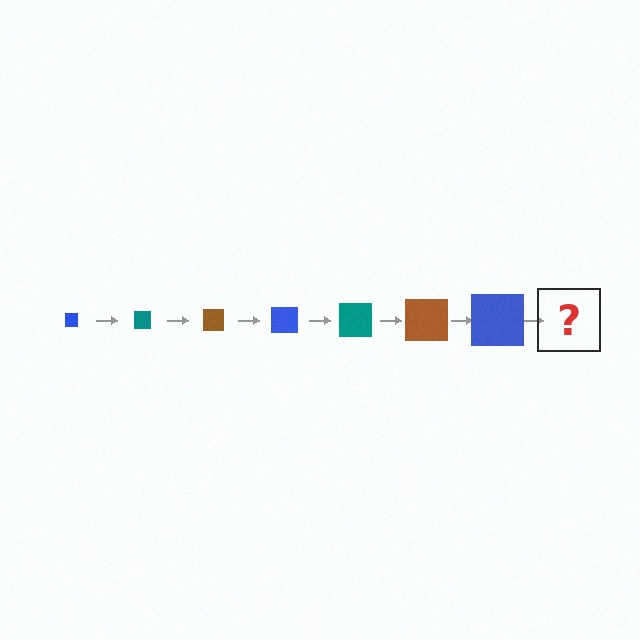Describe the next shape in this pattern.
It should be a teal square, larger than the previous one.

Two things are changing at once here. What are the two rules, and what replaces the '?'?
The two rules are that the square grows larger each step and the color cycles through blue, teal, and brown. The '?' should be a teal square, larger than the previous one.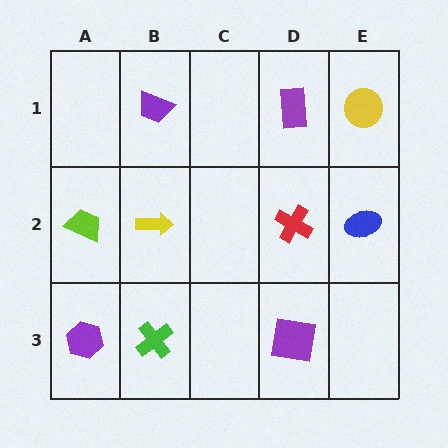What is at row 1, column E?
A yellow circle.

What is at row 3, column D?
A purple square.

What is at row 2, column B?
A yellow arrow.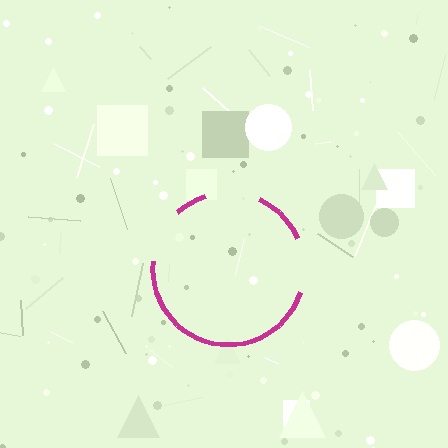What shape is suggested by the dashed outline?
The dashed outline suggests a circle.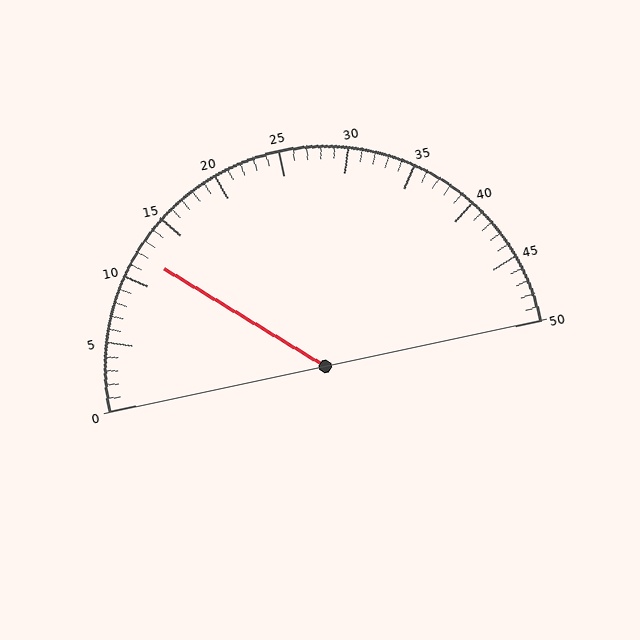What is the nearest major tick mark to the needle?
The nearest major tick mark is 10.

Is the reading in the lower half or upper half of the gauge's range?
The reading is in the lower half of the range (0 to 50).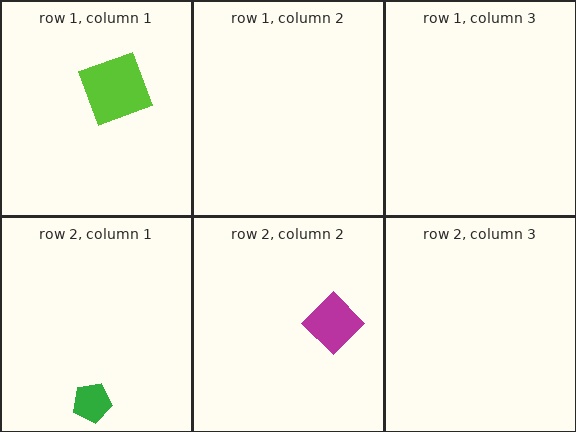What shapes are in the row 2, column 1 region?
The green pentagon.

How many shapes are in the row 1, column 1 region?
1.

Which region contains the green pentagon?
The row 2, column 1 region.